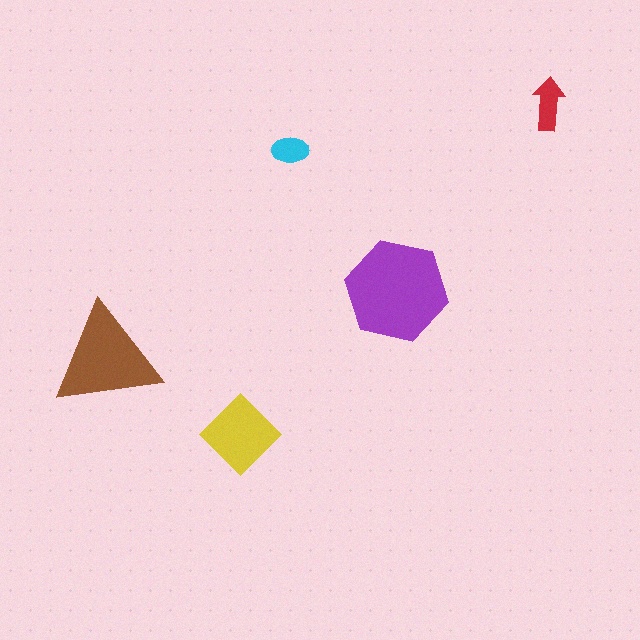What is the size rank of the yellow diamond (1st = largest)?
3rd.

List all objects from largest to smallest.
The purple hexagon, the brown triangle, the yellow diamond, the red arrow, the cyan ellipse.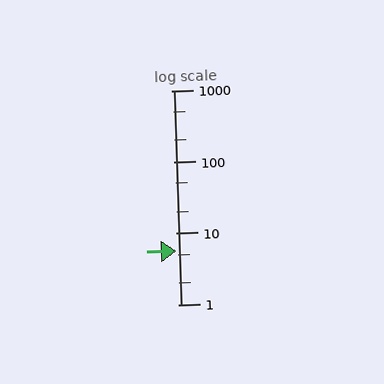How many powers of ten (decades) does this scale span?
The scale spans 3 decades, from 1 to 1000.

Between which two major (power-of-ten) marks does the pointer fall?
The pointer is between 1 and 10.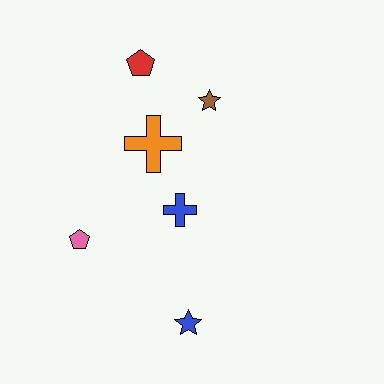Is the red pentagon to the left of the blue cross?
Yes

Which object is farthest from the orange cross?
The blue star is farthest from the orange cross.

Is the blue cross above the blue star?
Yes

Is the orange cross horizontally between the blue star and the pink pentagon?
Yes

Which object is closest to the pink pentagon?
The blue cross is closest to the pink pentagon.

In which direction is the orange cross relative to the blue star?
The orange cross is above the blue star.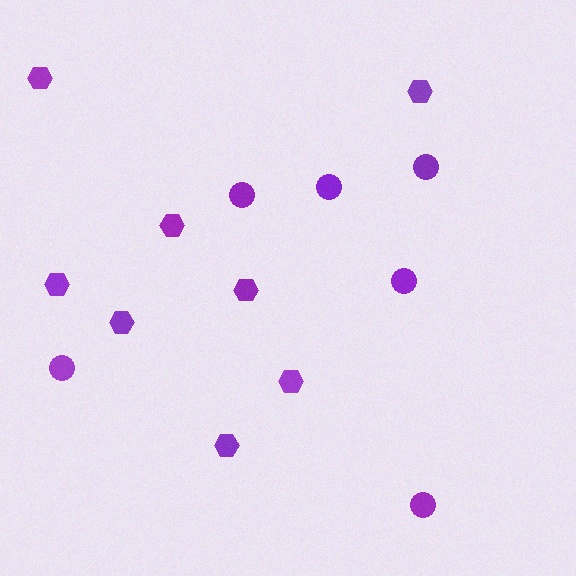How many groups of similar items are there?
There are 2 groups: one group of hexagons (8) and one group of circles (6).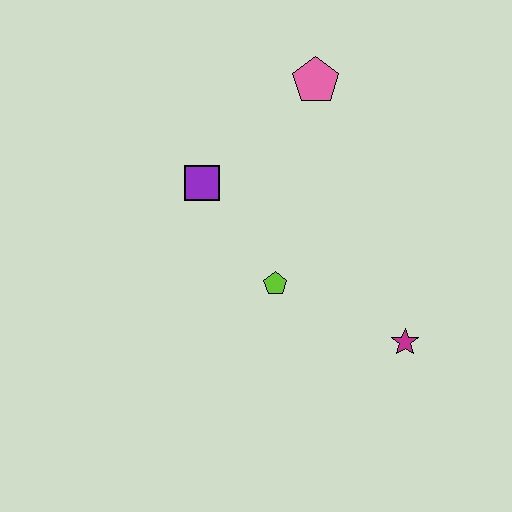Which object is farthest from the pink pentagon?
The magenta star is farthest from the pink pentagon.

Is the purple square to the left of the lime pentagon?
Yes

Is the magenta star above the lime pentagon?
No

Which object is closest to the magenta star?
The lime pentagon is closest to the magenta star.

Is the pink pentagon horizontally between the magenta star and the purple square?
Yes